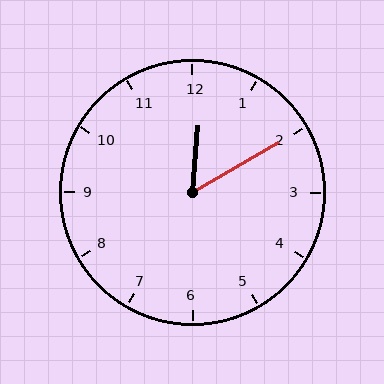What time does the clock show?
12:10.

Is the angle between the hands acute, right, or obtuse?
It is acute.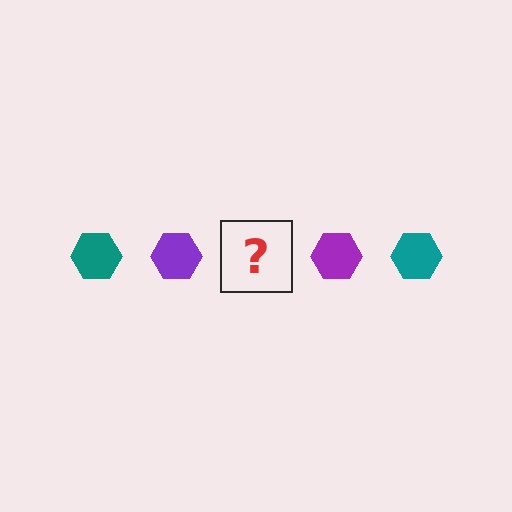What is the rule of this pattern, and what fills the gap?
The rule is that the pattern cycles through teal, purple hexagons. The gap should be filled with a teal hexagon.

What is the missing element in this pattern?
The missing element is a teal hexagon.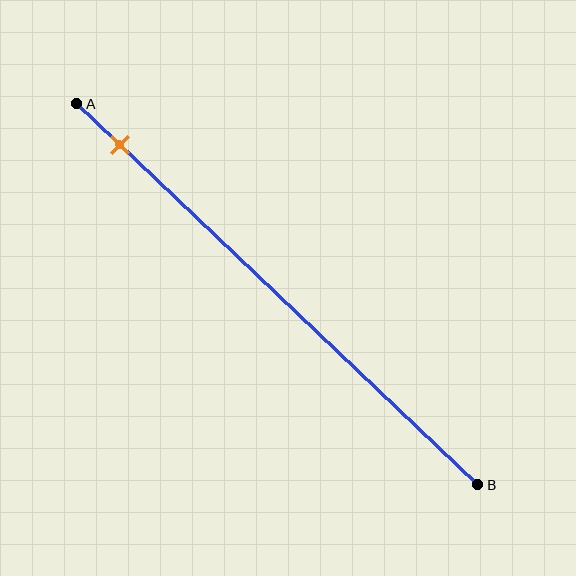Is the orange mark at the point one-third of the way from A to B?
No, the mark is at about 10% from A, not at the 33% one-third point.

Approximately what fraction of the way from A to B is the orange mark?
The orange mark is approximately 10% of the way from A to B.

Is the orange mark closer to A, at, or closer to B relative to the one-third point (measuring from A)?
The orange mark is closer to point A than the one-third point of segment AB.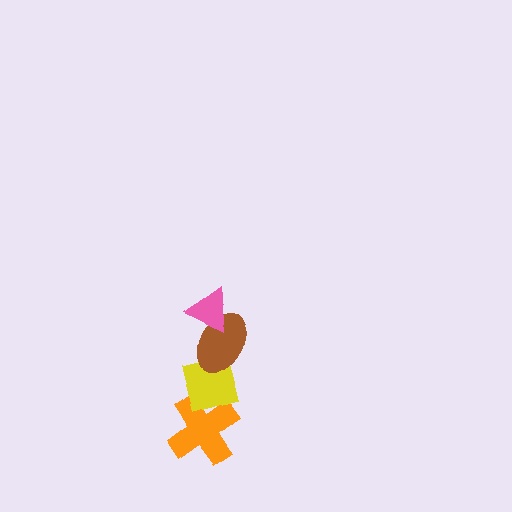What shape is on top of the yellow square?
The brown ellipse is on top of the yellow square.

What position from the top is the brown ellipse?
The brown ellipse is 2nd from the top.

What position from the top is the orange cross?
The orange cross is 4th from the top.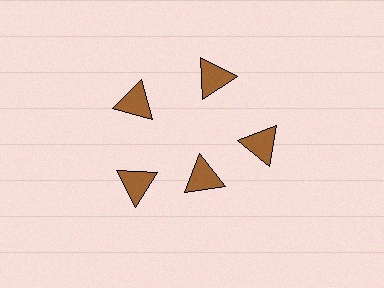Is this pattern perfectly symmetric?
No. The 5 brown triangles are arranged in a ring, but one element near the 5 o'clock position is pulled inward toward the center, breaking the 5-fold rotational symmetry.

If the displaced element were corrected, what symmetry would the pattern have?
It would have 5-fold rotational symmetry — the pattern would map onto itself every 72 degrees.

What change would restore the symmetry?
The symmetry would be restored by moving it outward, back onto the ring so that all 5 triangles sit at equal angles and equal distance from the center.